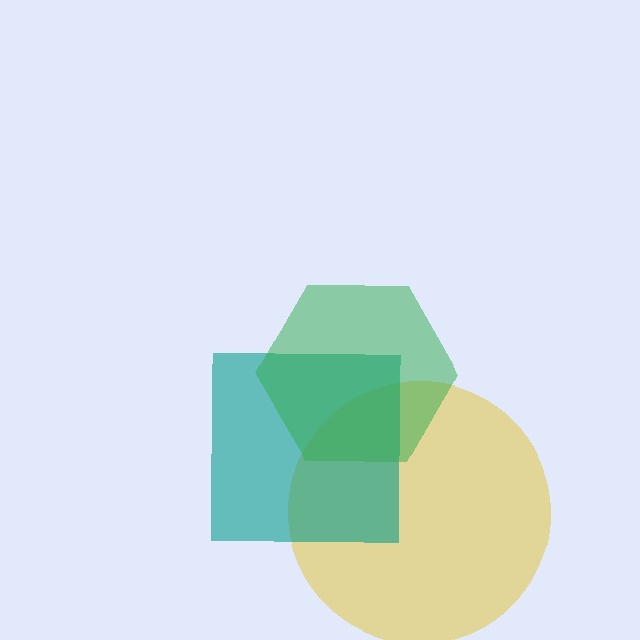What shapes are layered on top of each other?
The layered shapes are: a yellow circle, a teal square, a green hexagon.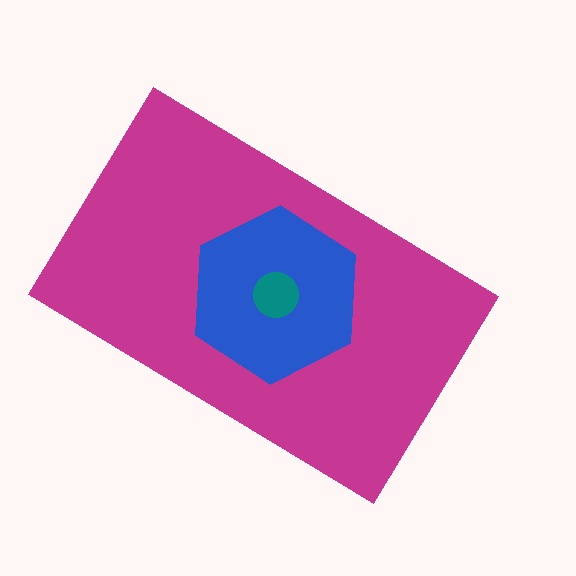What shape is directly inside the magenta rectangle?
The blue hexagon.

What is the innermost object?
The teal circle.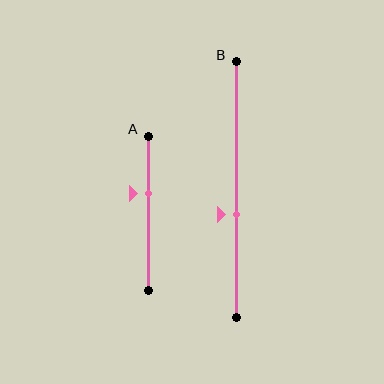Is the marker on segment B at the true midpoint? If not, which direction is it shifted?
No, the marker on segment B is shifted downward by about 10% of the segment length.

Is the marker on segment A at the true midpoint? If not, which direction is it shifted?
No, the marker on segment A is shifted upward by about 13% of the segment length.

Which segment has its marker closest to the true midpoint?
Segment B has its marker closest to the true midpoint.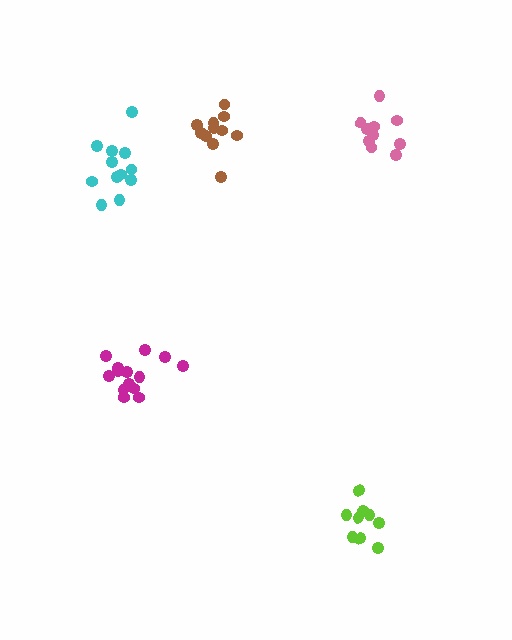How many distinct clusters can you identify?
There are 5 distinct clusters.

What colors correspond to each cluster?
The clusters are colored: cyan, lime, brown, pink, magenta.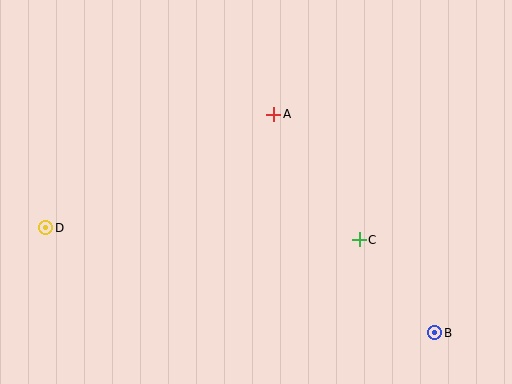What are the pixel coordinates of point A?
Point A is at (274, 114).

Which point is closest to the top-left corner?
Point D is closest to the top-left corner.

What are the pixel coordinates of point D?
Point D is at (46, 228).